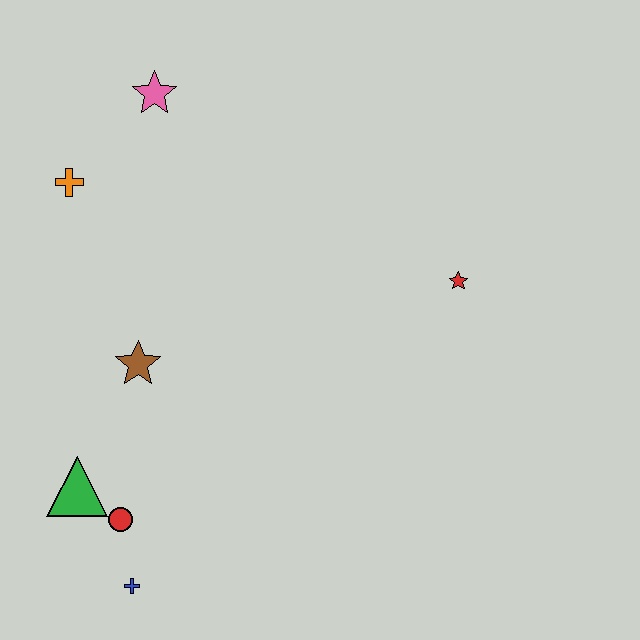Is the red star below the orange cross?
Yes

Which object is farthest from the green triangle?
The red star is farthest from the green triangle.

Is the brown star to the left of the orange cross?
No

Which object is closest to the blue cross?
The red circle is closest to the blue cross.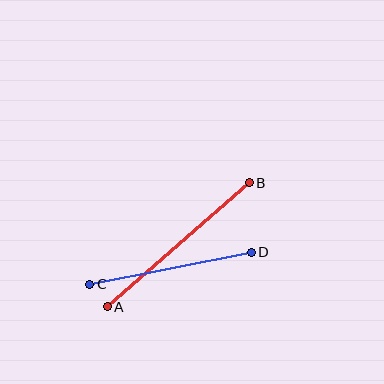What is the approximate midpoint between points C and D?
The midpoint is at approximately (171, 268) pixels.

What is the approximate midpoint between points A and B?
The midpoint is at approximately (178, 245) pixels.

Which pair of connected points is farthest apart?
Points A and B are farthest apart.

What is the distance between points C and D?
The distance is approximately 165 pixels.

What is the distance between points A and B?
The distance is approximately 188 pixels.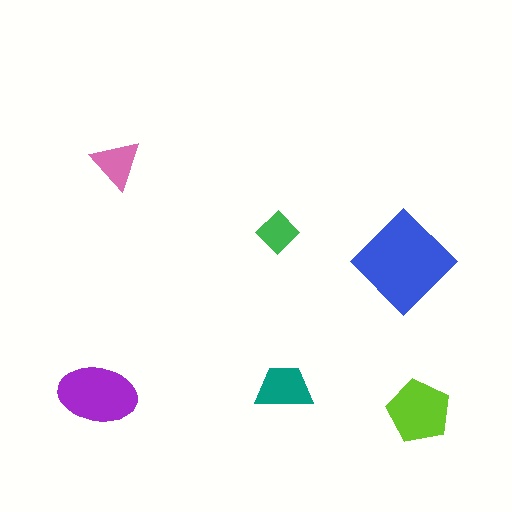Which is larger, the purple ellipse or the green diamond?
The purple ellipse.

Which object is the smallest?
The green diamond.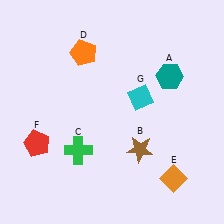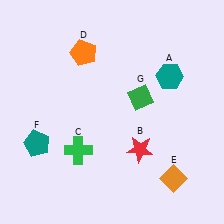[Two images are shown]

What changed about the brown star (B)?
In Image 1, B is brown. In Image 2, it changed to red.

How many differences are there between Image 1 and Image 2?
There are 3 differences between the two images.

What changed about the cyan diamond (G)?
In Image 1, G is cyan. In Image 2, it changed to green.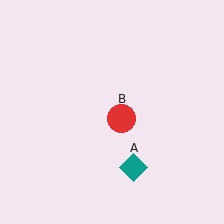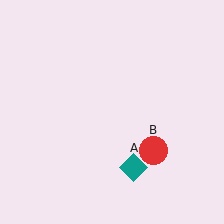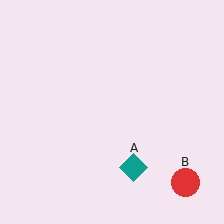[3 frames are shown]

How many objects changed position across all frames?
1 object changed position: red circle (object B).